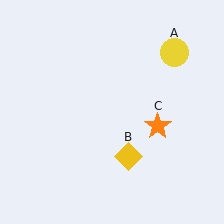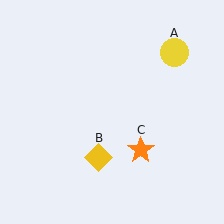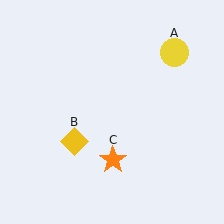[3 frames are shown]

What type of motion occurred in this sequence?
The yellow diamond (object B), orange star (object C) rotated clockwise around the center of the scene.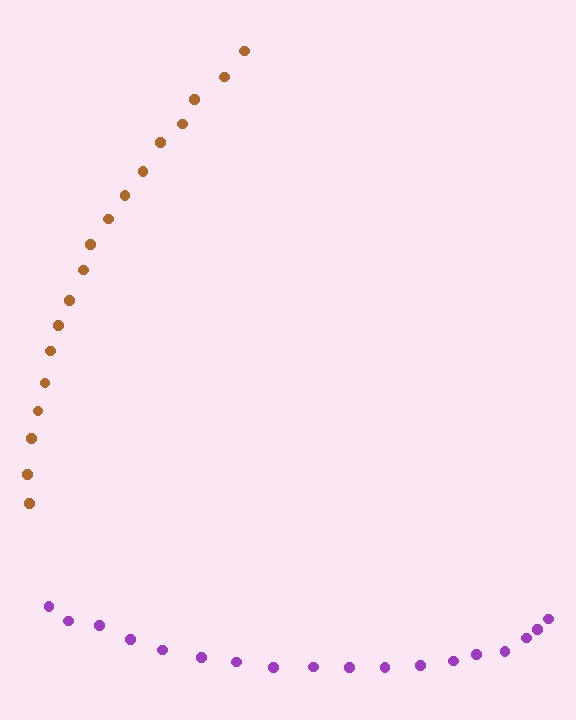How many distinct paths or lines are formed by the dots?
There are 2 distinct paths.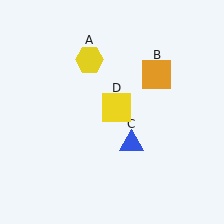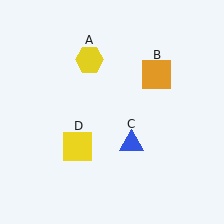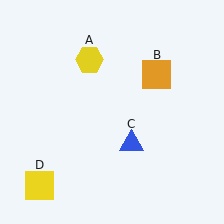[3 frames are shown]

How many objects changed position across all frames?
1 object changed position: yellow square (object D).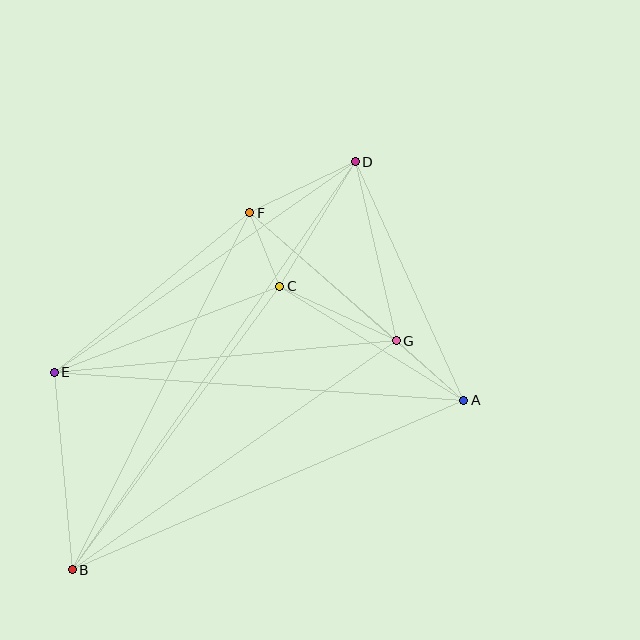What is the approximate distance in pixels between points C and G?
The distance between C and G is approximately 129 pixels.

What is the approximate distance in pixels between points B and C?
The distance between B and C is approximately 352 pixels.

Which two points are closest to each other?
Points C and F are closest to each other.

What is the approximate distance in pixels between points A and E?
The distance between A and E is approximately 410 pixels.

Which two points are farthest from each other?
Points B and D are farthest from each other.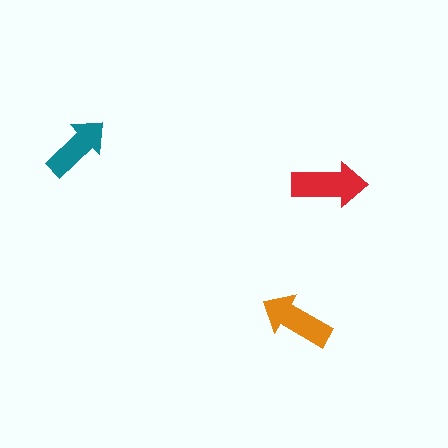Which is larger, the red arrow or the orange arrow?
The red one.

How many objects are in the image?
There are 3 objects in the image.